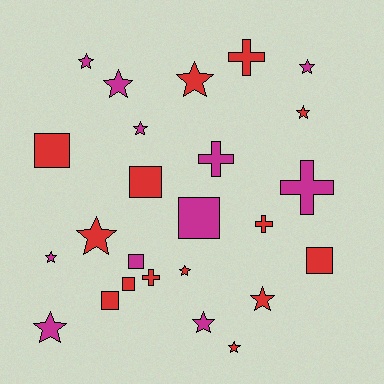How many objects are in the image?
There are 25 objects.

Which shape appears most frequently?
Star, with 13 objects.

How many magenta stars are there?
There are 7 magenta stars.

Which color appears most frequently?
Red, with 14 objects.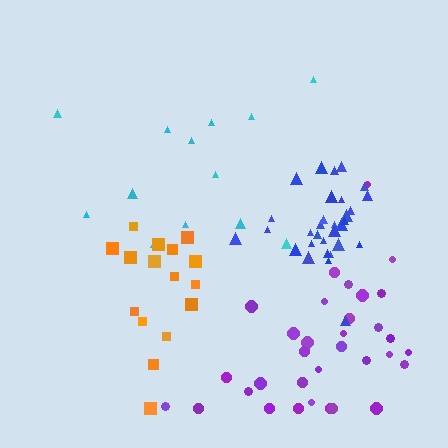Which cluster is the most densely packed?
Blue.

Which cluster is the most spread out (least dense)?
Cyan.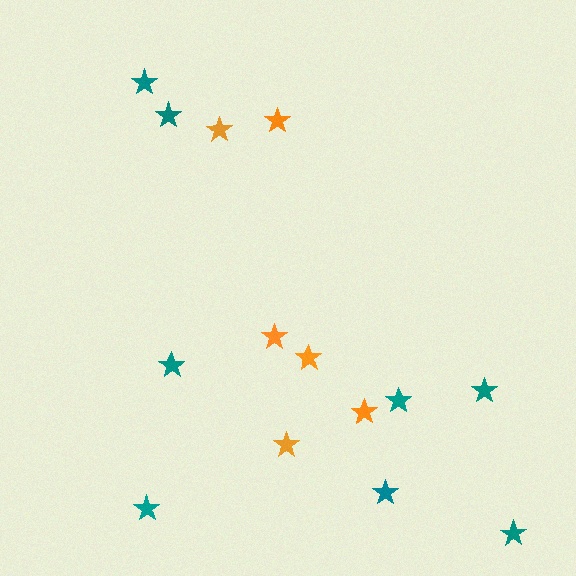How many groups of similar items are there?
There are 2 groups: one group of orange stars (6) and one group of teal stars (8).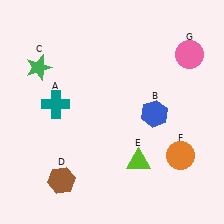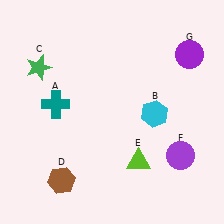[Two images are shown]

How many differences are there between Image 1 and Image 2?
There are 3 differences between the two images.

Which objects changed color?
B changed from blue to cyan. F changed from orange to purple. G changed from pink to purple.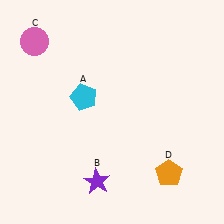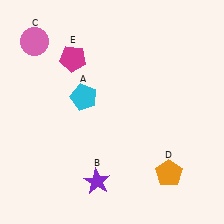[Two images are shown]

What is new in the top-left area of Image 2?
A magenta pentagon (E) was added in the top-left area of Image 2.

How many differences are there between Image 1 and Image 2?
There is 1 difference between the two images.